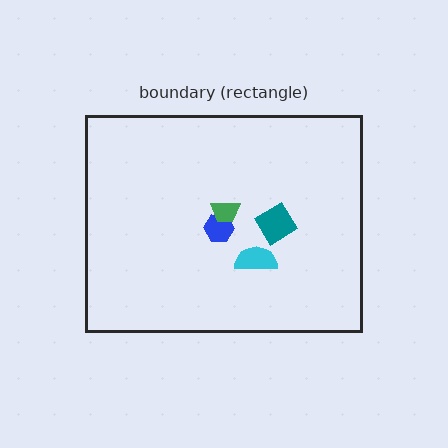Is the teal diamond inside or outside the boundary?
Inside.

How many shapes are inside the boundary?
4 inside, 0 outside.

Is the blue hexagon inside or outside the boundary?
Inside.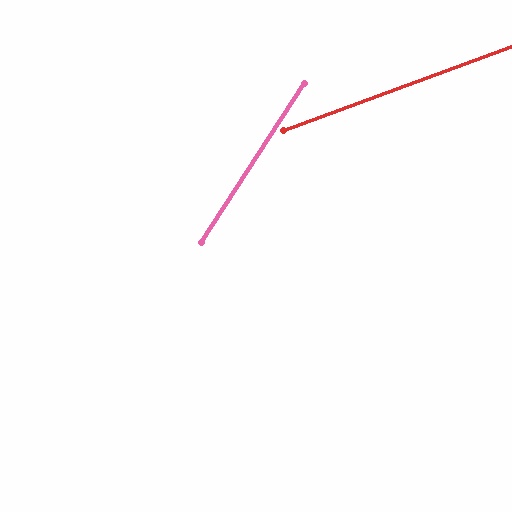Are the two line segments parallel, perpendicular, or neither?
Neither parallel nor perpendicular — they differ by about 37°.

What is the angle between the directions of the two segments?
Approximately 37 degrees.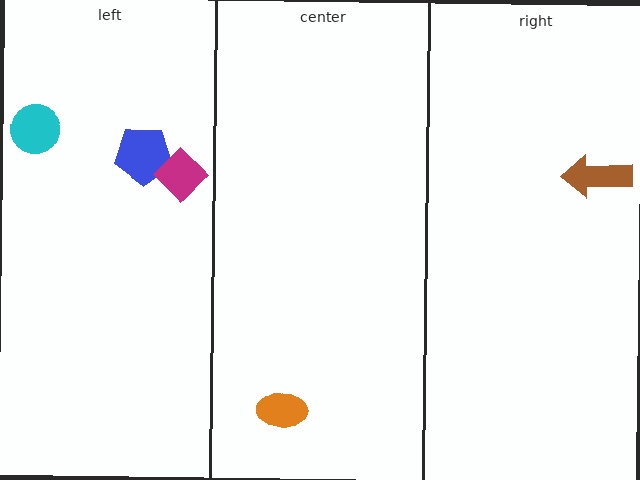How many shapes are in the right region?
1.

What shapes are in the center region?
The orange ellipse.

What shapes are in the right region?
The brown arrow.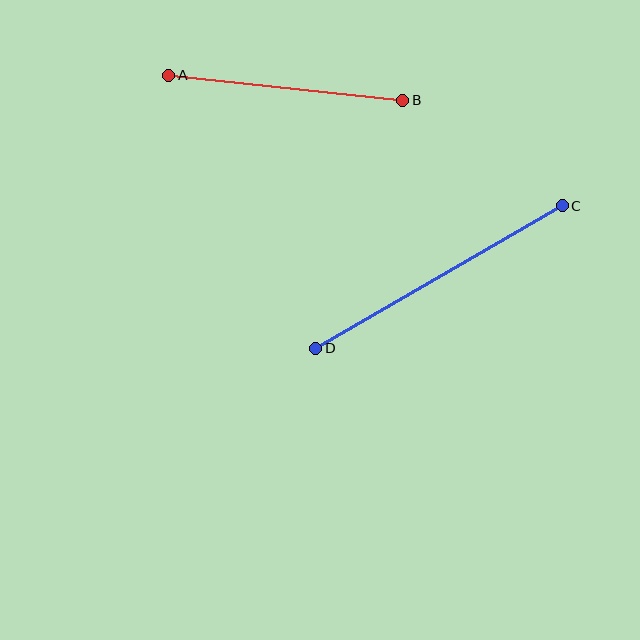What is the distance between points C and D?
The distance is approximately 285 pixels.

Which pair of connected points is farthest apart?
Points C and D are farthest apart.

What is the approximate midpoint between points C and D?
The midpoint is at approximately (439, 277) pixels.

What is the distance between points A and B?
The distance is approximately 235 pixels.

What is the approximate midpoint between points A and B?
The midpoint is at approximately (286, 88) pixels.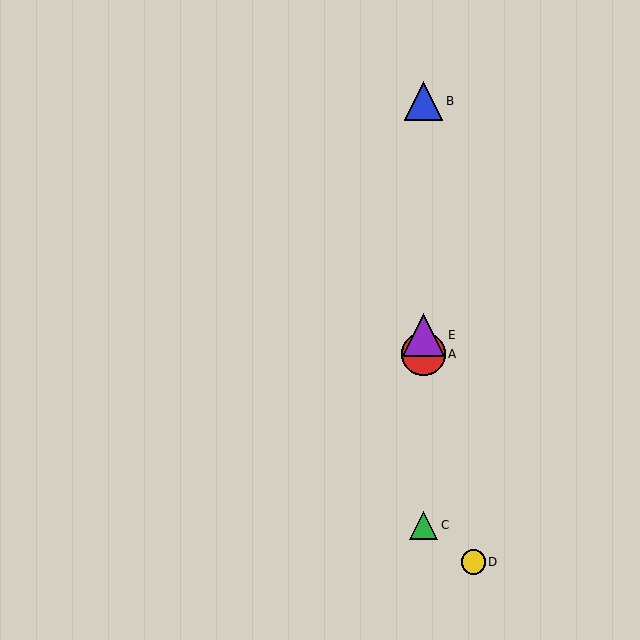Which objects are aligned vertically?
Objects A, B, C, E are aligned vertically.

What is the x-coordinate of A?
Object A is at x≈424.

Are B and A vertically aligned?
Yes, both are at x≈424.